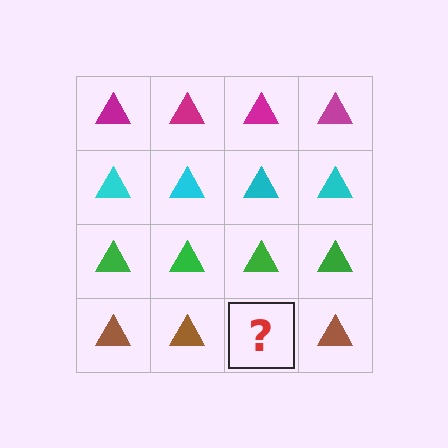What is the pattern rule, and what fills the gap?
The rule is that each row has a consistent color. The gap should be filled with a brown triangle.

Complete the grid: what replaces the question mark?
The question mark should be replaced with a brown triangle.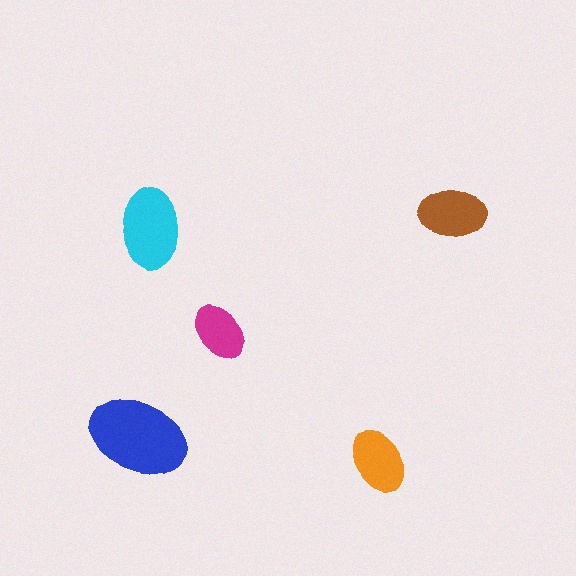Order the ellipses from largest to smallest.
the blue one, the cyan one, the brown one, the orange one, the magenta one.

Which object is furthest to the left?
The blue ellipse is leftmost.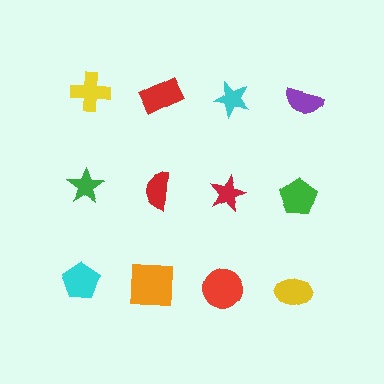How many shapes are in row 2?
4 shapes.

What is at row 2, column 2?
A red semicircle.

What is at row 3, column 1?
A cyan pentagon.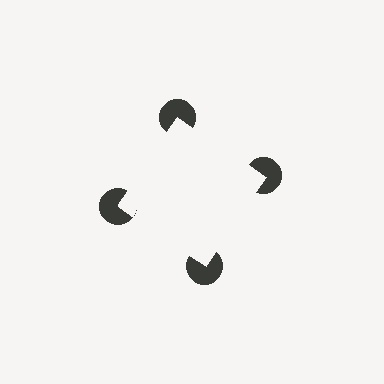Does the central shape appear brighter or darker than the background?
It typically appears slightly brighter than the background, even though no actual brightness change is drawn.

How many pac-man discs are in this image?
There are 4 — one at each vertex of the illusory square.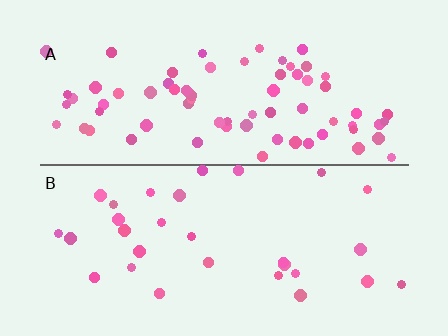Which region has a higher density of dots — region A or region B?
A (the top).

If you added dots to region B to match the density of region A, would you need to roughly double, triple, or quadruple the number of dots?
Approximately double.